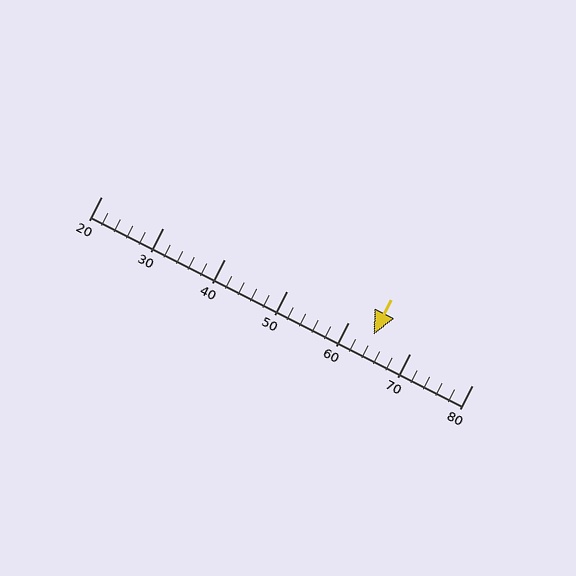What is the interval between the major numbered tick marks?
The major tick marks are spaced 10 units apart.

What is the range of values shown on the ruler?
The ruler shows values from 20 to 80.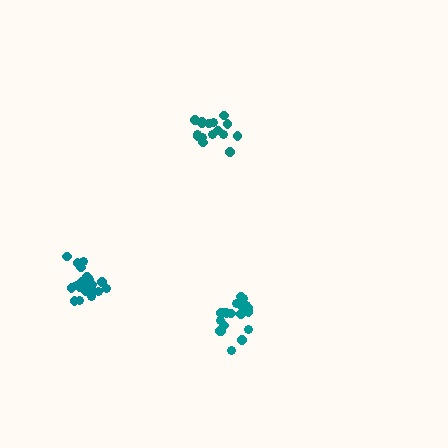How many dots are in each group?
Group 1: 16 dots, Group 2: 19 dots, Group 3: 21 dots (56 total).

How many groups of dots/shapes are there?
There are 3 groups.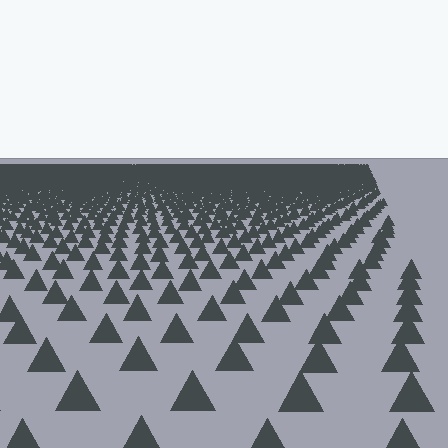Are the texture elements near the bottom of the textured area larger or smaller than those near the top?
Larger. Near the bottom, elements are closer to the viewer and appear at a bigger on-screen size.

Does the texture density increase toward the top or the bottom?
Density increases toward the top.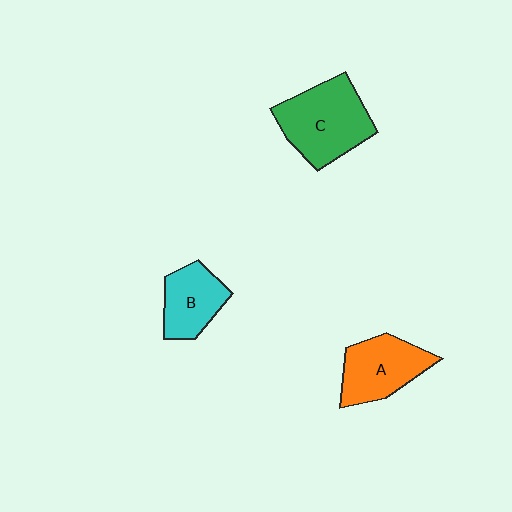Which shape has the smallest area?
Shape B (cyan).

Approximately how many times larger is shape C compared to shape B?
Approximately 1.6 times.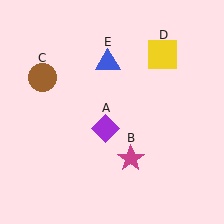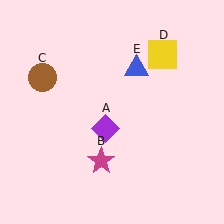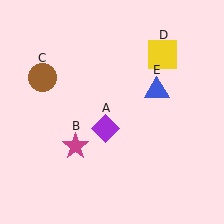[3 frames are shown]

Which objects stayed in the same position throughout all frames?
Purple diamond (object A) and brown circle (object C) and yellow square (object D) remained stationary.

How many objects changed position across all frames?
2 objects changed position: magenta star (object B), blue triangle (object E).